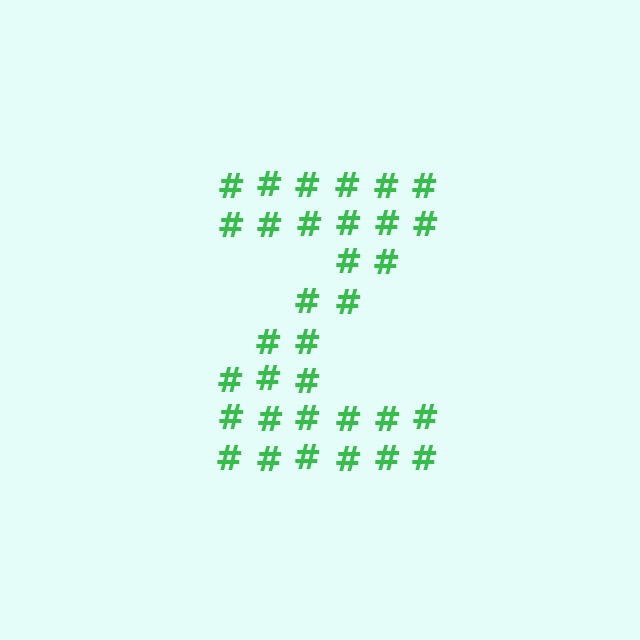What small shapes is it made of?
It is made of small hash symbols.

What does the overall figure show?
The overall figure shows the letter Z.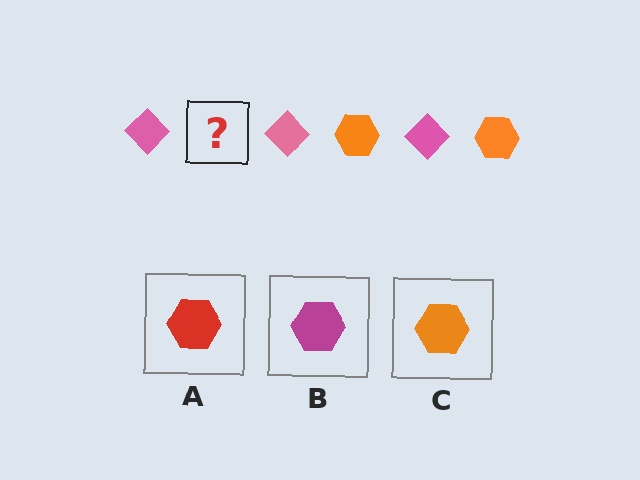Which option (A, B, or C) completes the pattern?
C.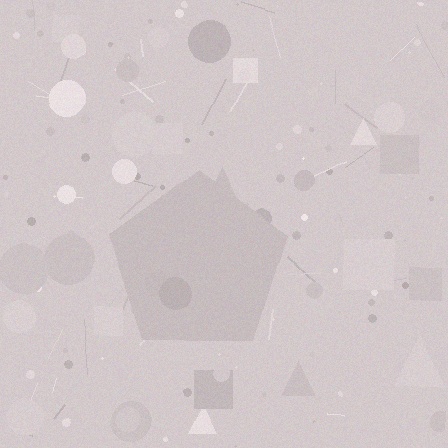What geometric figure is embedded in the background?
A pentagon is embedded in the background.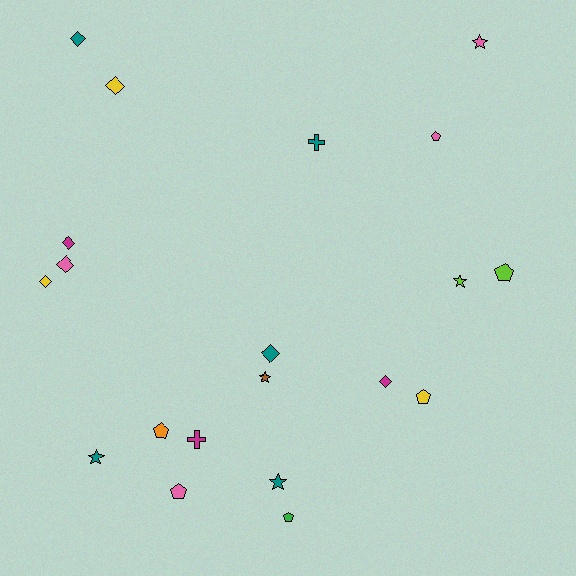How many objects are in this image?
There are 20 objects.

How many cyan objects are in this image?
There are no cyan objects.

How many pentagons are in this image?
There are 6 pentagons.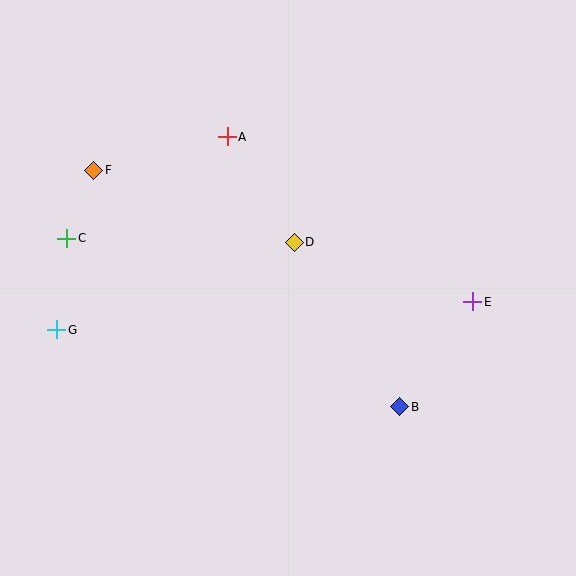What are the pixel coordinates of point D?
Point D is at (294, 242).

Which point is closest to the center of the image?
Point D at (294, 242) is closest to the center.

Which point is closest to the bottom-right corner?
Point B is closest to the bottom-right corner.